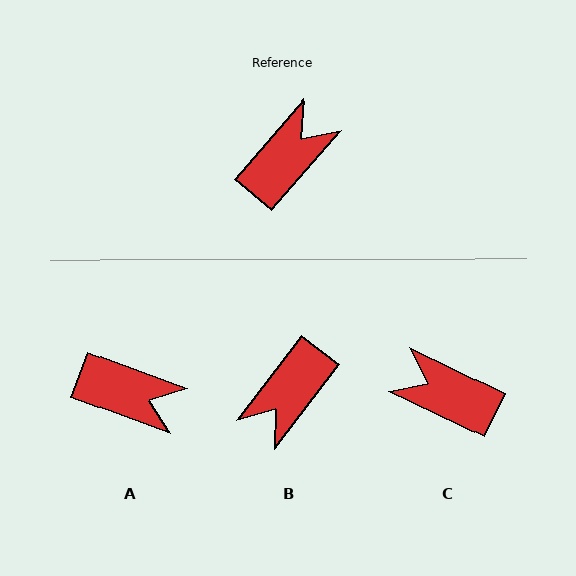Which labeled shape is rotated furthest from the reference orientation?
B, about 176 degrees away.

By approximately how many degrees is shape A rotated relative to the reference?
Approximately 70 degrees clockwise.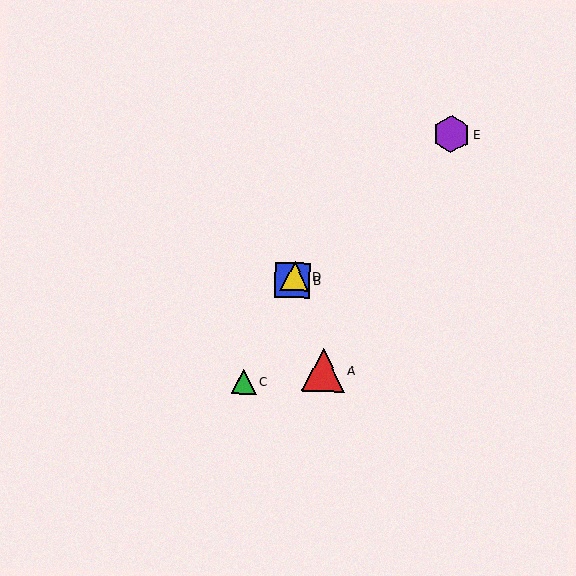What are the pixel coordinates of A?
Object A is at (323, 370).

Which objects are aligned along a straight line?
Objects B, C, D are aligned along a straight line.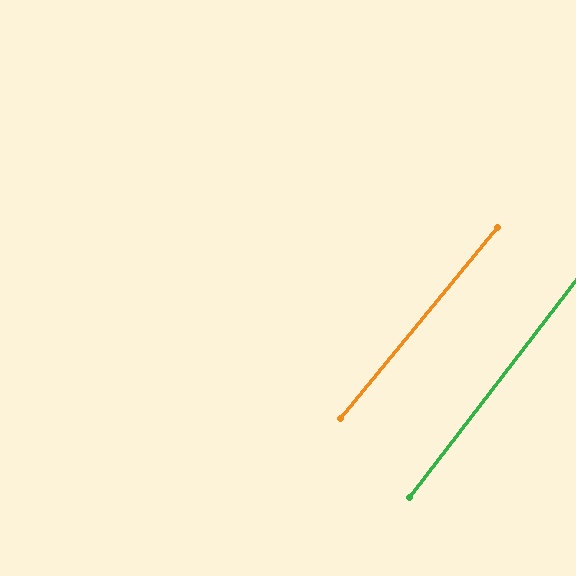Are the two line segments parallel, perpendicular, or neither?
Parallel — their directions differ by only 1.8°.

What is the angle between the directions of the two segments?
Approximately 2 degrees.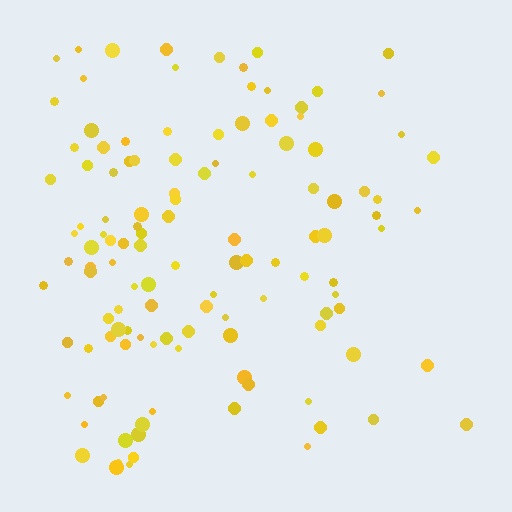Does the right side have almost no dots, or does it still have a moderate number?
Still a moderate number, just noticeably fewer than the left.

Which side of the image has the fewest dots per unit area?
The right.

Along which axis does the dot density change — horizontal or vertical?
Horizontal.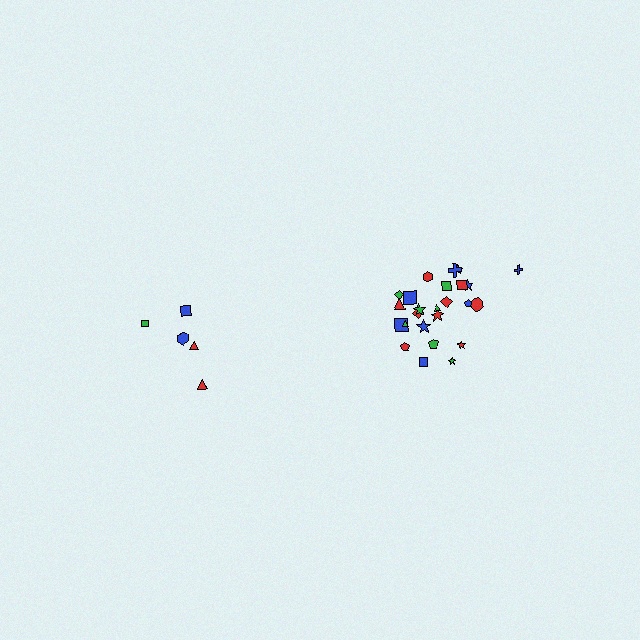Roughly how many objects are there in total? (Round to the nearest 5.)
Roughly 30 objects in total.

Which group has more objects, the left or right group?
The right group.